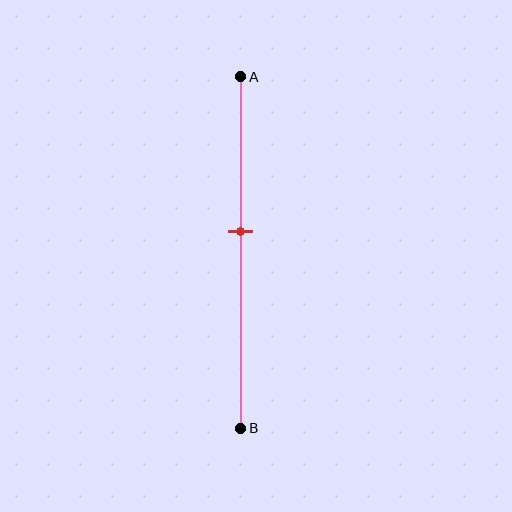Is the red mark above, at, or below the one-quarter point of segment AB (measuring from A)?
The red mark is below the one-quarter point of segment AB.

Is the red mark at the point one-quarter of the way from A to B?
No, the mark is at about 45% from A, not at the 25% one-quarter point.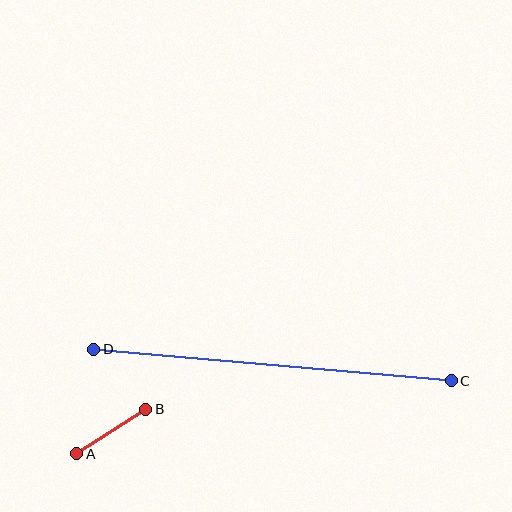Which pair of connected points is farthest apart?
Points C and D are farthest apart.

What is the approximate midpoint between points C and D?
The midpoint is at approximately (273, 365) pixels.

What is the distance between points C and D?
The distance is approximately 359 pixels.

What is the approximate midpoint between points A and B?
The midpoint is at approximately (111, 432) pixels.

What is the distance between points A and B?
The distance is approximately 82 pixels.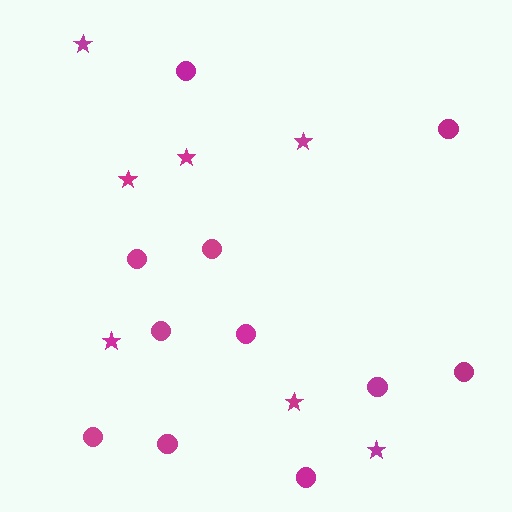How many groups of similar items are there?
There are 2 groups: one group of circles (11) and one group of stars (7).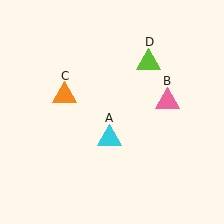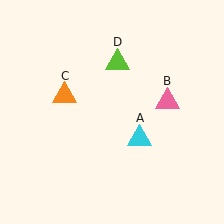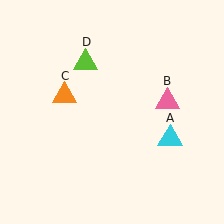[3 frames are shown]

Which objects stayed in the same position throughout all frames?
Pink triangle (object B) and orange triangle (object C) remained stationary.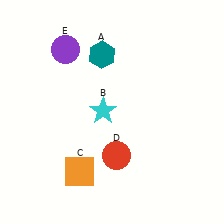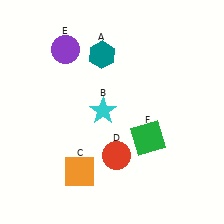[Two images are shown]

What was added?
A green square (F) was added in Image 2.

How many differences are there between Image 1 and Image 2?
There is 1 difference between the two images.